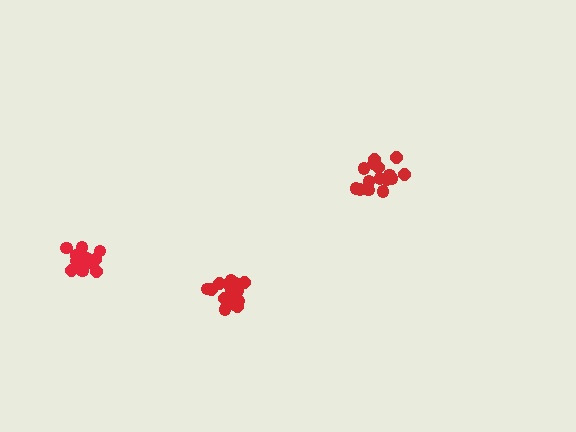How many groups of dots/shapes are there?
There are 3 groups.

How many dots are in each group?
Group 1: 15 dots, Group 2: 15 dots, Group 3: 20 dots (50 total).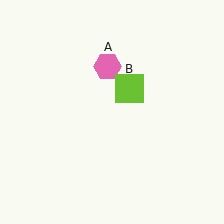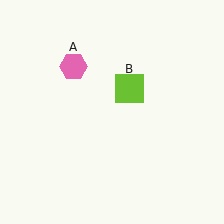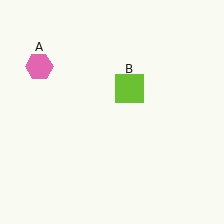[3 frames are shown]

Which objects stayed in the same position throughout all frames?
Lime square (object B) remained stationary.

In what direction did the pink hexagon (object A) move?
The pink hexagon (object A) moved left.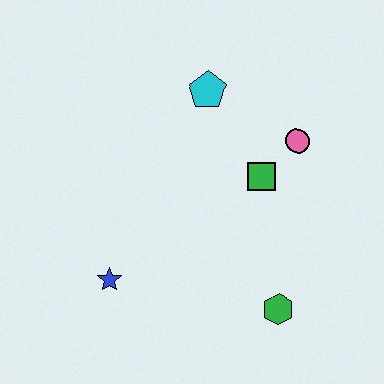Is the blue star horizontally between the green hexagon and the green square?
No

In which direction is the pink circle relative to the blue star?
The pink circle is to the right of the blue star.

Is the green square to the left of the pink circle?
Yes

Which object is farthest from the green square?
The blue star is farthest from the green square.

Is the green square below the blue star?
No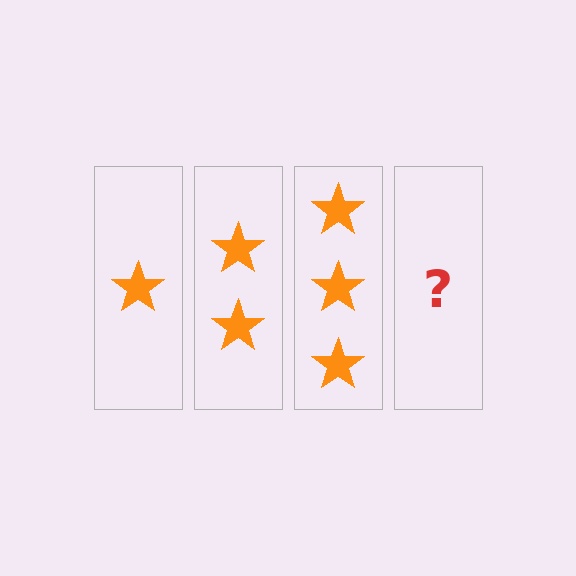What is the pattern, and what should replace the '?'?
The pattern is that each step adds one more star. The '?' should be 4 stars.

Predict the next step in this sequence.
The next step is 4 stars.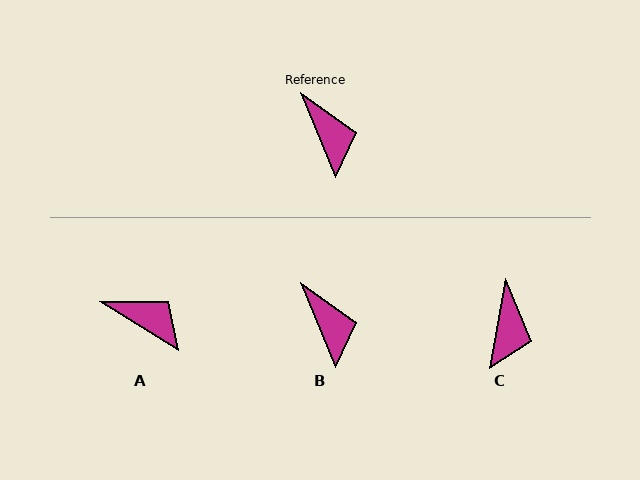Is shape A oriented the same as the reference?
No, it is off by about 36 degrees.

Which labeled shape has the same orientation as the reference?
B.